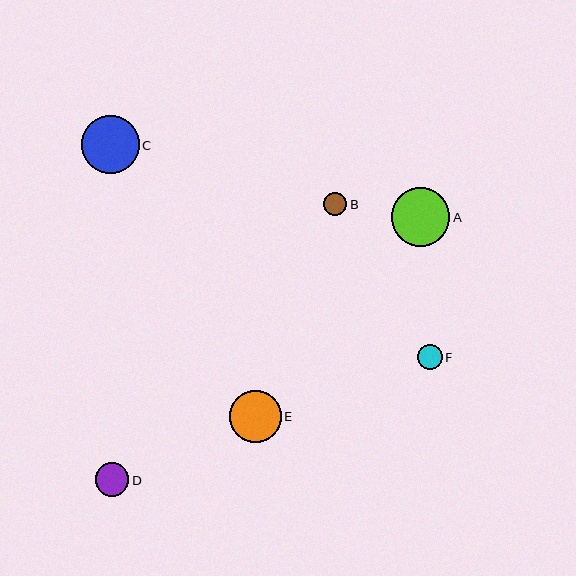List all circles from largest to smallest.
From largest to smallest: A, C, E, D, F, B.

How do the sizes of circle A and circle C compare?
Circle A and circle C are approximately the same size.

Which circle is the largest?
Circle A is the largest with a size of approximately 59 pixels.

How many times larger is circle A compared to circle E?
Circle A is approximately 1.1 times the size of circle E.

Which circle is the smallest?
Circle B is the smallest with a size of approximately 23 pixels.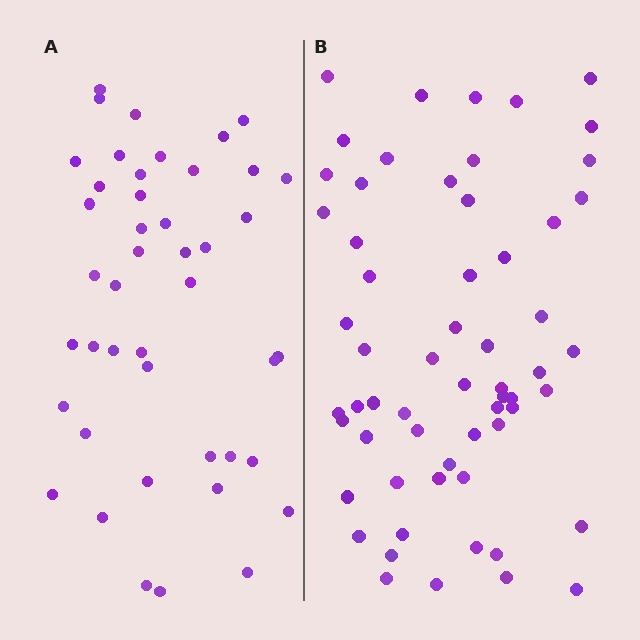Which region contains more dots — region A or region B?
Region B (the right region) has more dots.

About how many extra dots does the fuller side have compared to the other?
Region B has approximately 15 more dots than region A.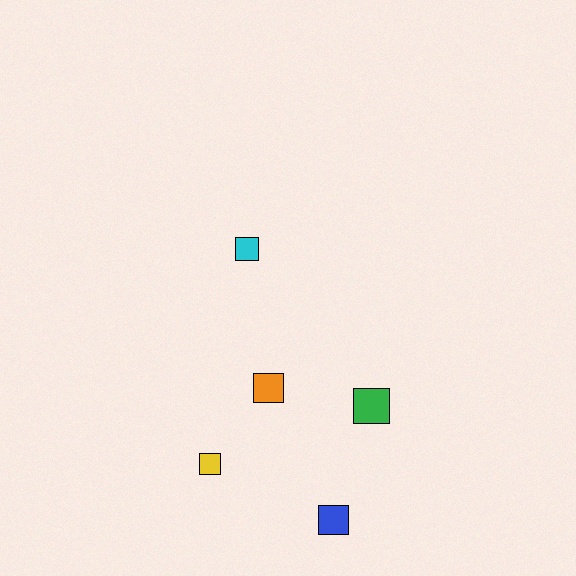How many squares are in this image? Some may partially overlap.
There are 5 squares.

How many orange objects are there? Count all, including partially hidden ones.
There is 1 orange object.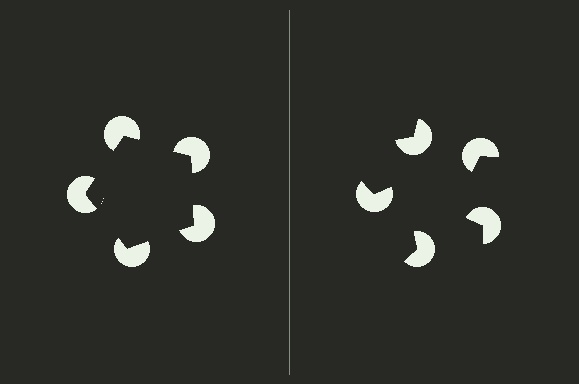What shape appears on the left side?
An illusory pentagon.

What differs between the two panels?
The pac-man discs are positioned identically on both sides; only the wedge orientations differ. On the left they align to a pentagon; on the right they are misaligned.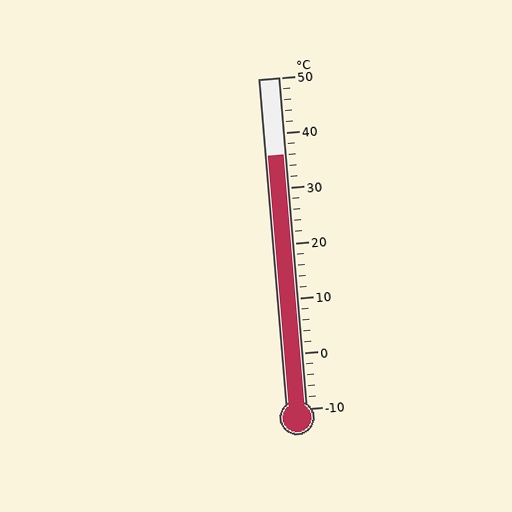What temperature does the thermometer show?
The thermometer shows approximately 36°C.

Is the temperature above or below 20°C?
The temperature is above 20°C.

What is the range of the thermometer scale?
The thermometer scale ranges from -10°C to 50°C.